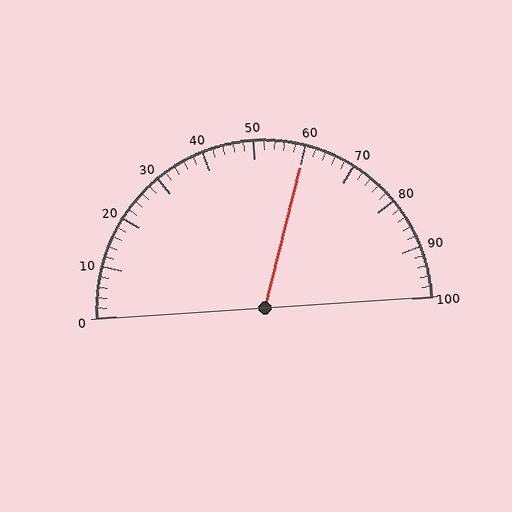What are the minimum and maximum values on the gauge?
The gauge ranges from 0 to 100.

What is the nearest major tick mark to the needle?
The nearest major tick mark is 60.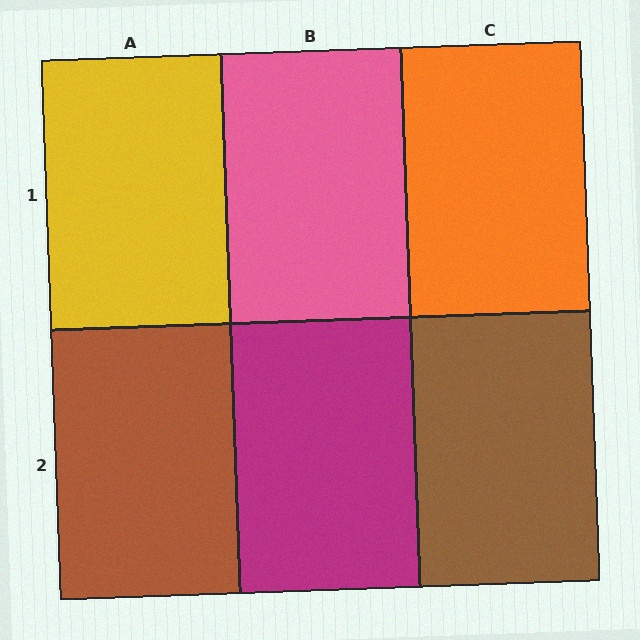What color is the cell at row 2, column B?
Magenta.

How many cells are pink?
1 cell is pink.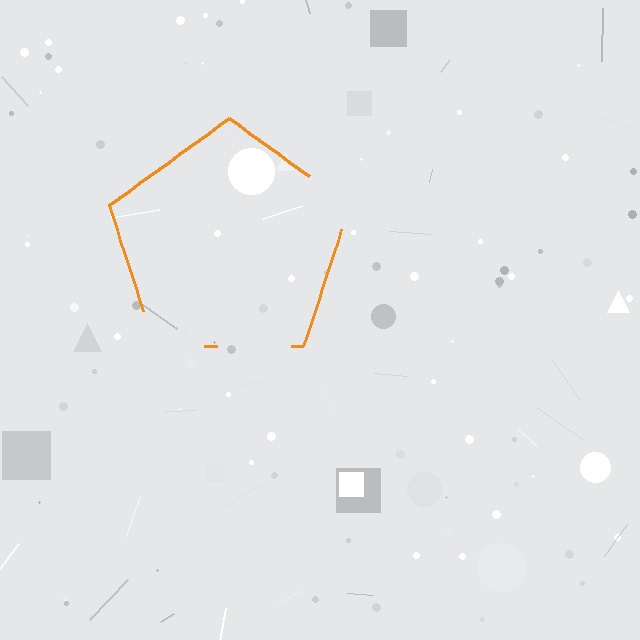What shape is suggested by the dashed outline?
The dashed outline suggests a pentagon.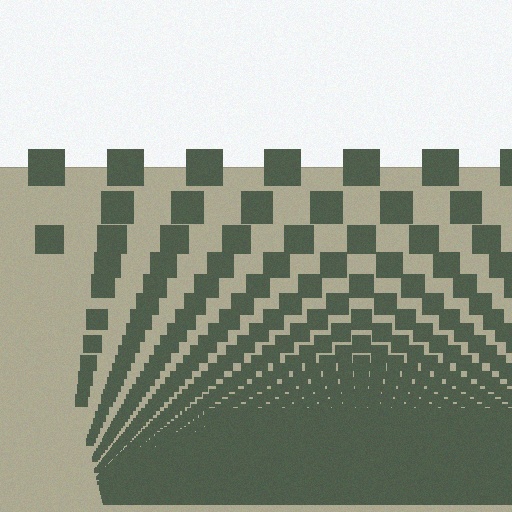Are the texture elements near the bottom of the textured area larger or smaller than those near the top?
Smaller. The gradient is inverted — elements near the bottom are smaller and denser.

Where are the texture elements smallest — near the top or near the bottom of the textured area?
Near the bottom.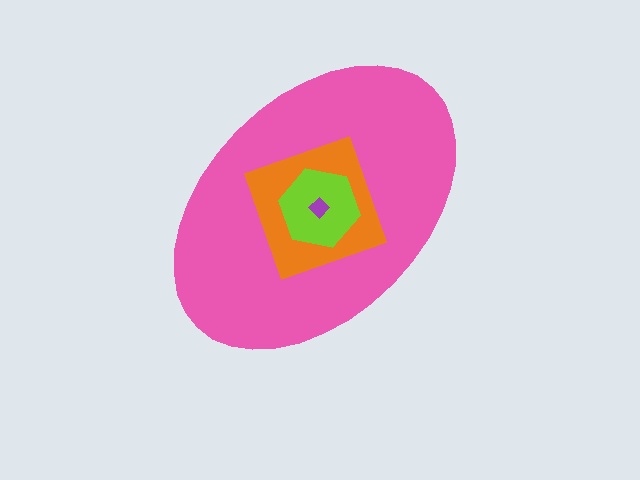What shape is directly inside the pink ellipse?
The orange square.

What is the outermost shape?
The pink ellipse.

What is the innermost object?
The purple diamond.